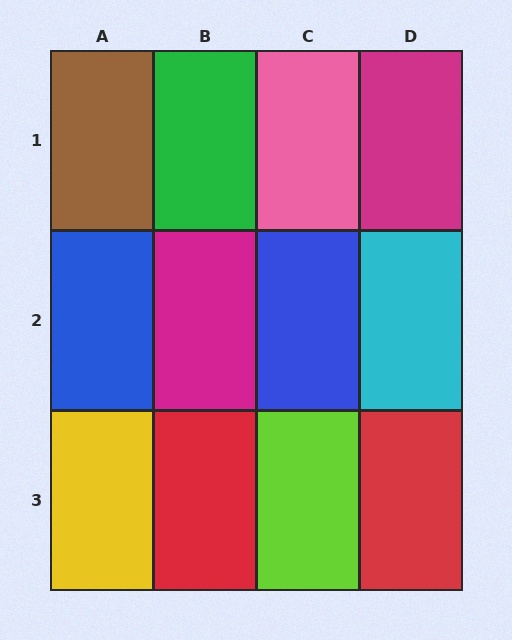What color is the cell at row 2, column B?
Magenta.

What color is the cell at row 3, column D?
Red.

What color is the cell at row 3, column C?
Lime.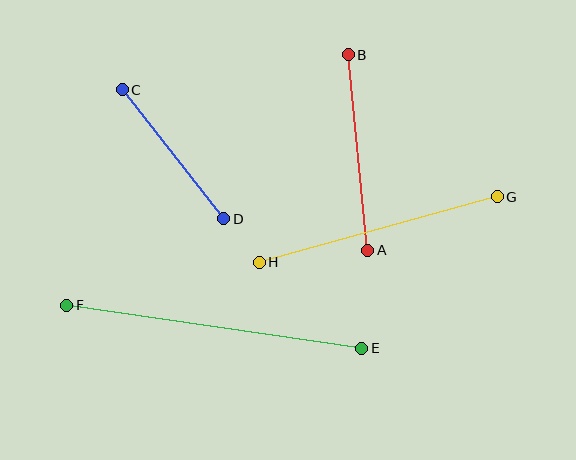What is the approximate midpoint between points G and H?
The midpoint is at approximately (378, 230) pixels.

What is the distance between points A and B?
The distance is approximately 196 pixels.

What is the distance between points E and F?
The distance is approximately 298 pixels.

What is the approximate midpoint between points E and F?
The midpoint is at approximately (214, 327) pixels.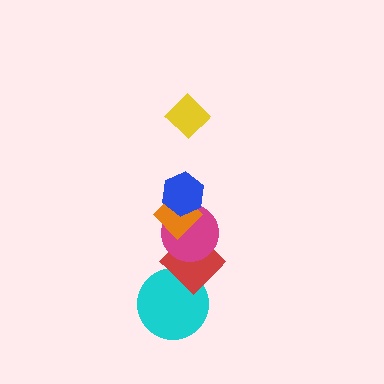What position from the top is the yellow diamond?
The yellow diamond is 1st from the top.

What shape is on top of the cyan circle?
The red diamond is on top of the cyan circle.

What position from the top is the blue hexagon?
The blue hexagon is 2nd from the top.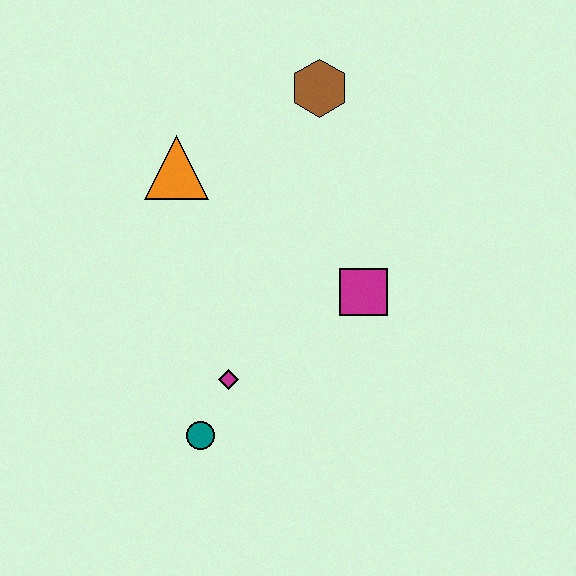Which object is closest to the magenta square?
The magenta diamond is closest to the magenta square.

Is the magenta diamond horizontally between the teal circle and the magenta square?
Yes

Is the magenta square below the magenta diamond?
No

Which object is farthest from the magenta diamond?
The brown hexagon is farthest from the magenta diamond.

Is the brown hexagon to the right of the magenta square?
No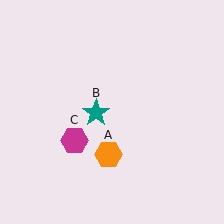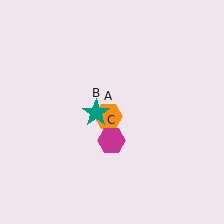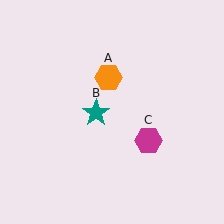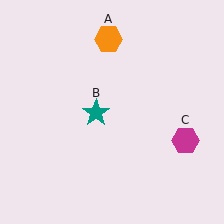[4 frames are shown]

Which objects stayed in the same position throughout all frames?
Teal star (object B) remained stationary.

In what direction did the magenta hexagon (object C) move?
The magenta hexagon (object C) moved right.